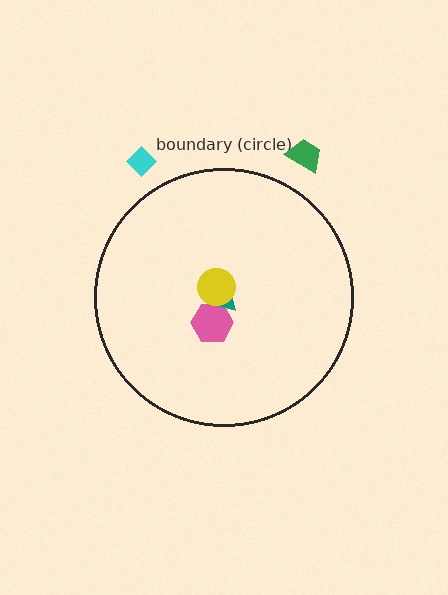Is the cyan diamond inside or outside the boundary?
Outside.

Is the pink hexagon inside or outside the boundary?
Inside.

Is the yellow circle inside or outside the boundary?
Inside.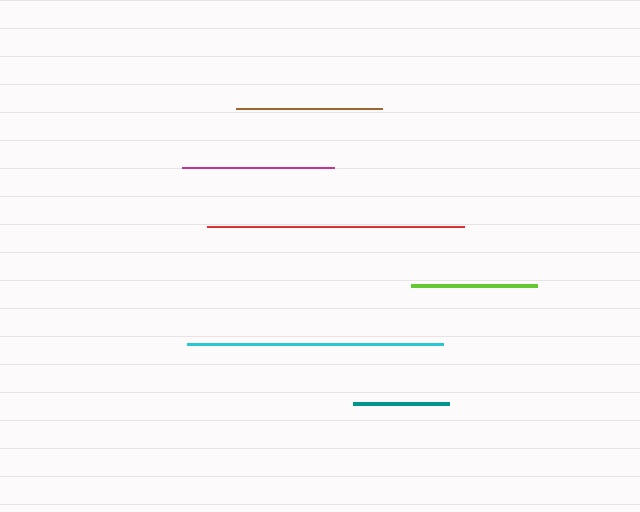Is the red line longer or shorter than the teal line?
The red line is longer than the teal line.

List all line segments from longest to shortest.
From longest to shortest: red, cyan, magenta, brown, lime, teal.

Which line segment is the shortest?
The teal line is the shortest at approximately 96 pixels.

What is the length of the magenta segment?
The magenta segment is approximately 151 pixels long.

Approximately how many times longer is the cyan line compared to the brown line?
The cyan line is approximately 1.8 times the length of the brown line.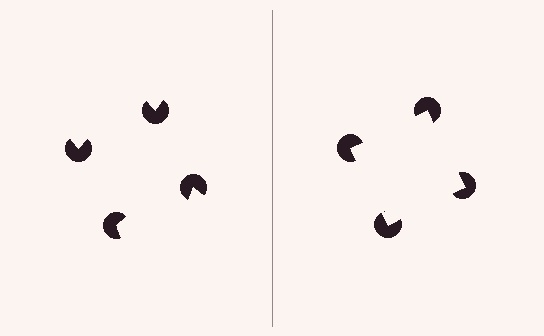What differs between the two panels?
The pac-man discs are positioned identically on both sides; only the wedge orientations differ. On the right they align to a square; on the left they are misaligned.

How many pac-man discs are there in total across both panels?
8 — 4 on each side.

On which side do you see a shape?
An illusory square appears on the right side. On the left side the wedge cuts are rotated, so no coherent shape forms.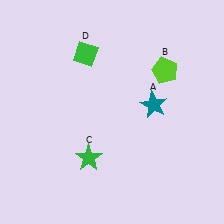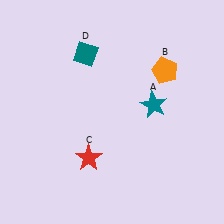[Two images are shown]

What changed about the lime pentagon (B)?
In Image 1, B is lime. In Image 2, it changed to orange.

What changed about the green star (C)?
In Image 1, C is green. In Image 2, it changed to red.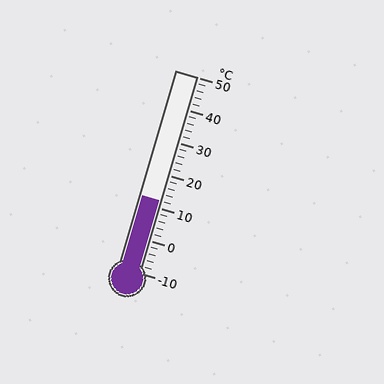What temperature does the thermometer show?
The thermometer shows approximately 12°C.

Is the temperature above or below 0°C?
The temperature is above 0°C.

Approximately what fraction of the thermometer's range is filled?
The thermometer is filled to approximately 35% of its range.